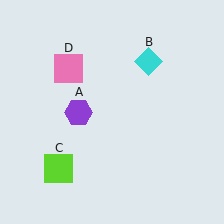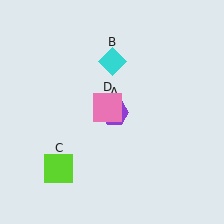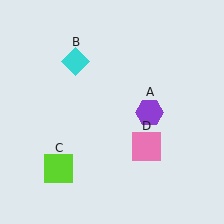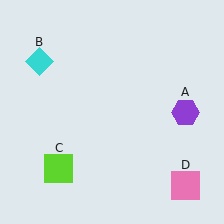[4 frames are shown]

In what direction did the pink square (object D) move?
The pink square (object D) moved down and to the right.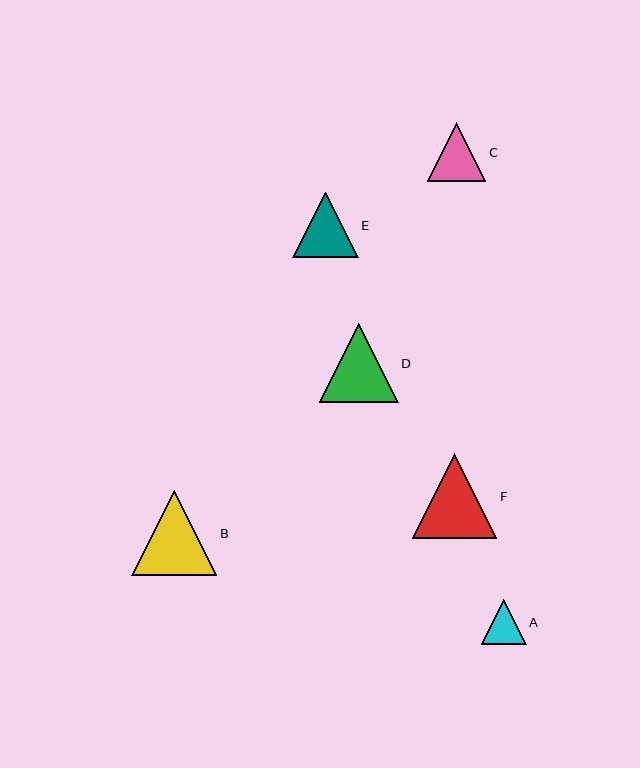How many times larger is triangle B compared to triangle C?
Triangle B is approximately 1.5 times the size of triangle C.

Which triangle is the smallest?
Triangle A is the smallest with a size of approximately 45 pixels.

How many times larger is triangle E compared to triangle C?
Triangle E is approximately 1.1 times the size of triangle C.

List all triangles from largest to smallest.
From largest to smallest: B, F, D, E, C, A.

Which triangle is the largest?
Triangle B is the largest with a size of approximately 85 pixels.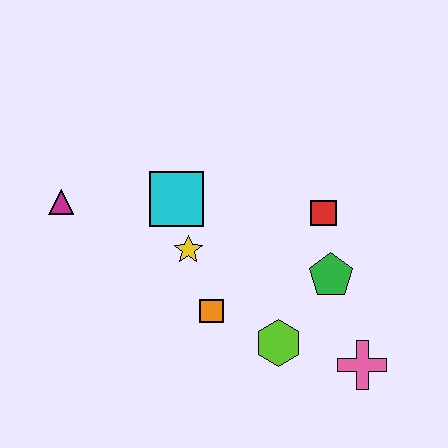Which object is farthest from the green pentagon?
The magenta triangle is farthest from the green pentagon.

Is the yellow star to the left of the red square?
Yes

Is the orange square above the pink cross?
Yes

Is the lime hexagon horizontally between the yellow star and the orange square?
No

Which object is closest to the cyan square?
The yellow star is closest to the cyan square.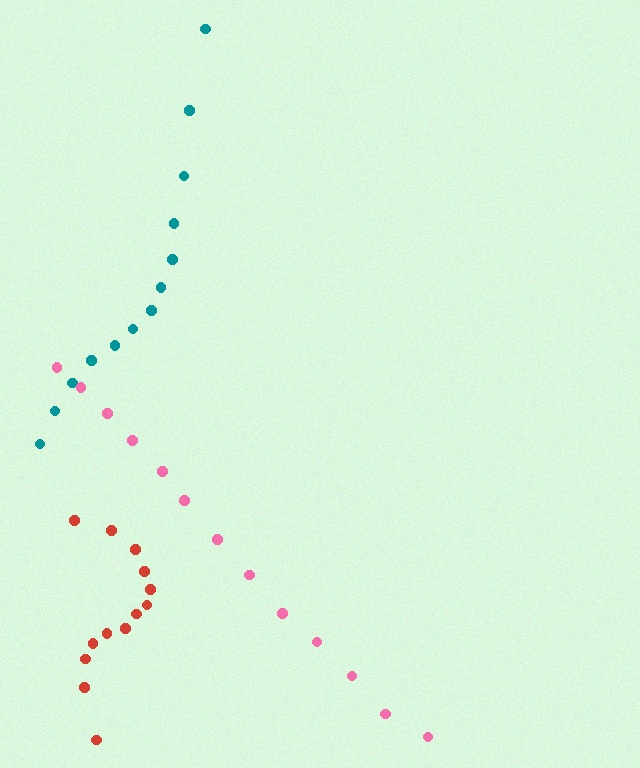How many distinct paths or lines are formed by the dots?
There are 3 distinct paths.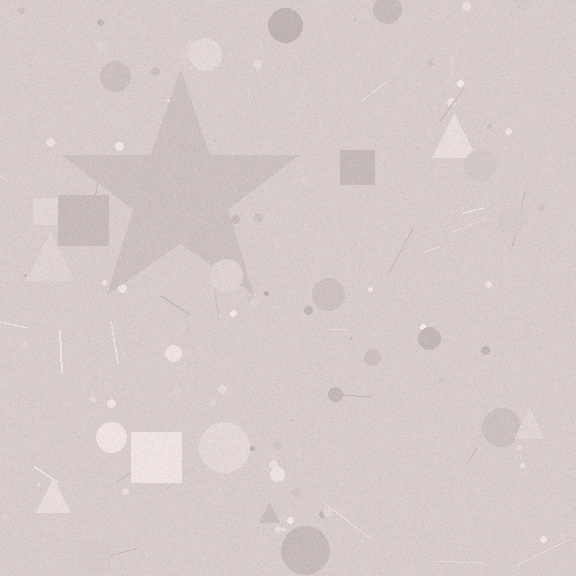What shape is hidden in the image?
A star is hidden in the image.